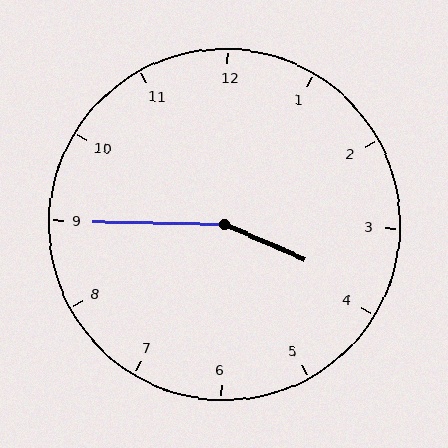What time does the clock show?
3:45.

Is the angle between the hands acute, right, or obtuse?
It is obtuse.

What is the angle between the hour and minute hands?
Approximately 158 degrees.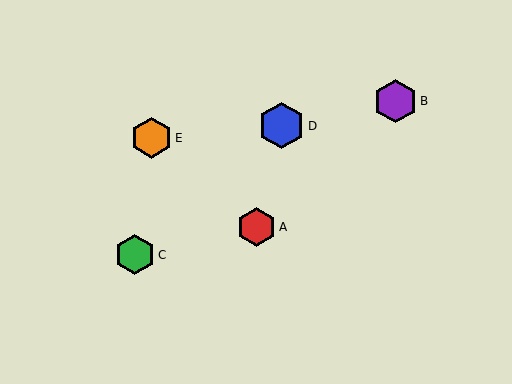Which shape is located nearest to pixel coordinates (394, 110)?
The purple hexagon (labeled B) at (395, 101) is nearest to that location.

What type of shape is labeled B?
Shape B is a purple hexagon.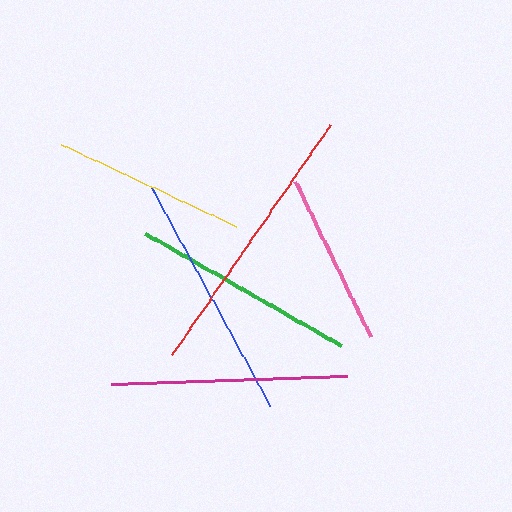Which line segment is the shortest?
The pink line is the shortest at approximately 173 pixels.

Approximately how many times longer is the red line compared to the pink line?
The red line is approximately 1.6 times the length of the pink line.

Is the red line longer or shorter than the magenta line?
The red line is longer than the magenta line.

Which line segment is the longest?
The red line is the longest at approximately 278 pixels.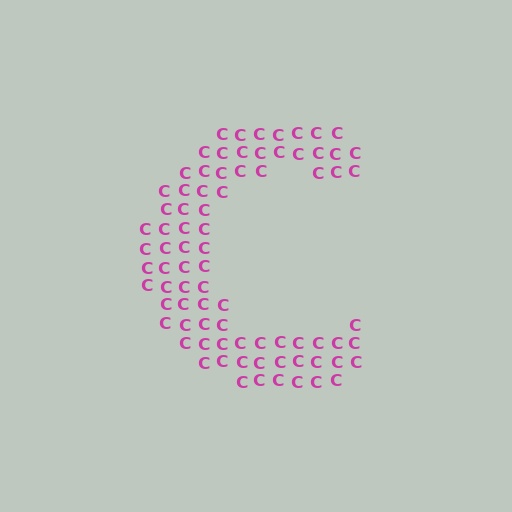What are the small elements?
The small elements are letter C's.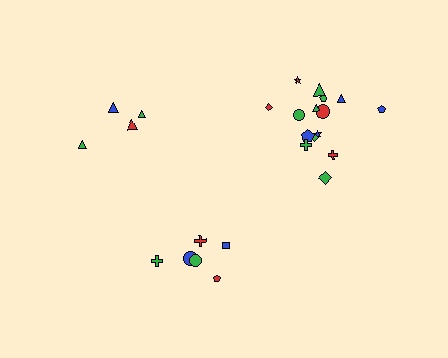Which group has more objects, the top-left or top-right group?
The top-right group.